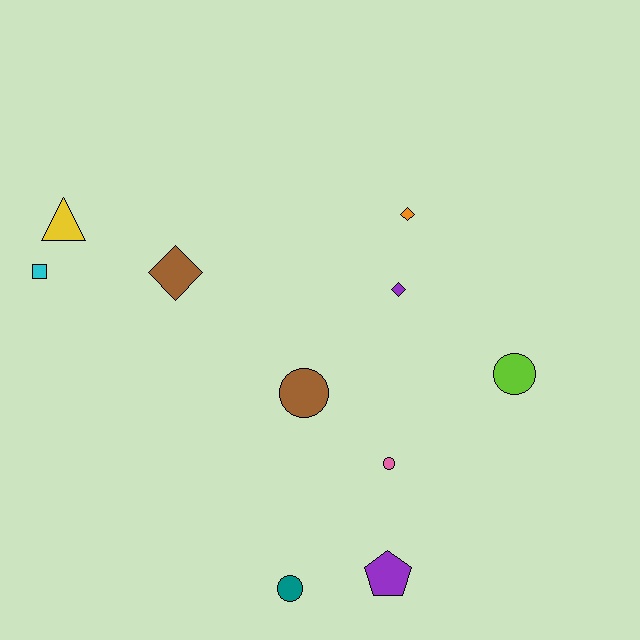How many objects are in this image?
There are 10 objects.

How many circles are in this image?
There are 4 circles.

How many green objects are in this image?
There are no green objects.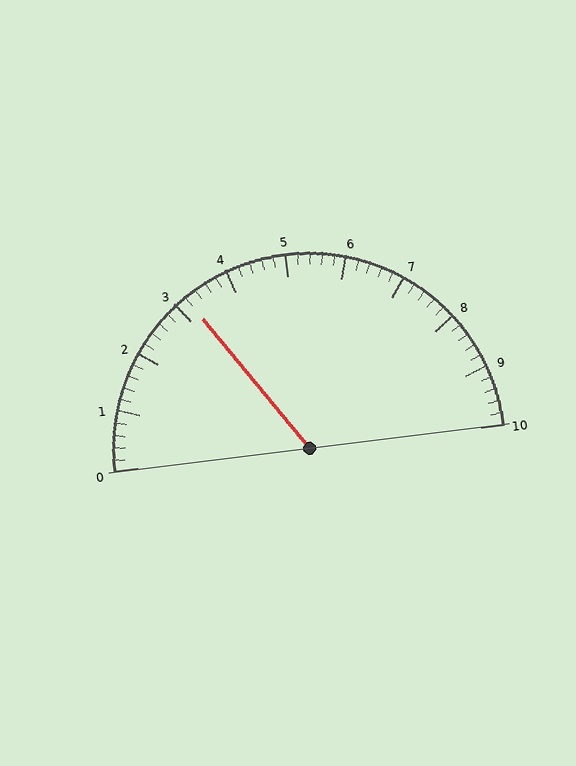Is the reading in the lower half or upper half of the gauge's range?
The reading is in the lower half of the range (0 to 10).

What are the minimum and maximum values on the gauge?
The gauge ranges from 0 to 10.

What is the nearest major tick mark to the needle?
The nearest major tick mark is 3.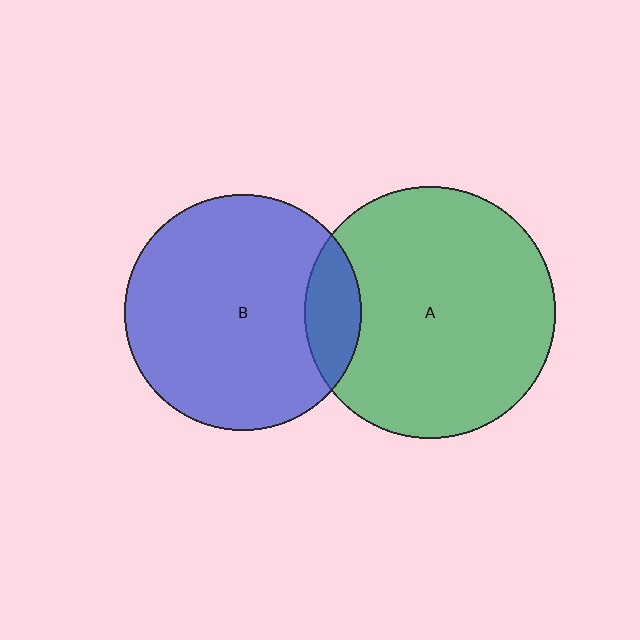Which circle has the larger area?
Circle A (green).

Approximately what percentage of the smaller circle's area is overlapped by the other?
Approximately 15%.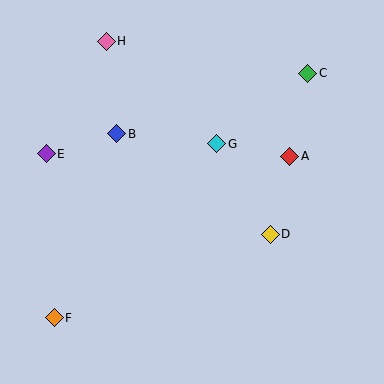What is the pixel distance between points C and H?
The distance between C and H is 204 pixels.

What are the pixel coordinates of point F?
Point F is at (54, 318).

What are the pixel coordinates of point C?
Point C is at (308, 73).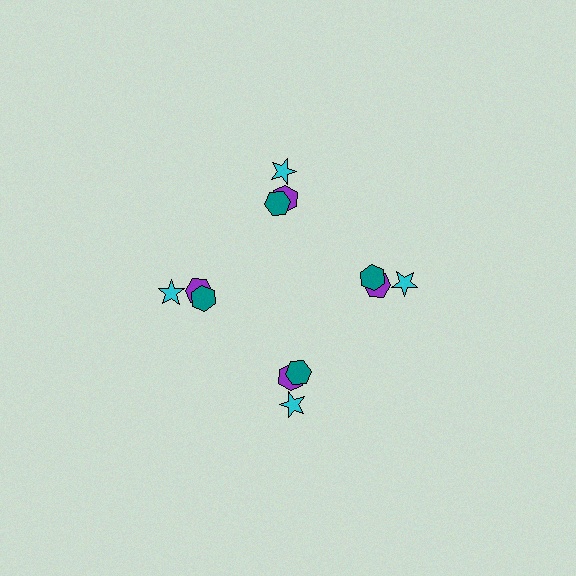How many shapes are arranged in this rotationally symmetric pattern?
There are 12 shapes, arranged in 4 groups of 3.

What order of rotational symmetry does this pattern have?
This pattern has 4-fold rotational symmetry.